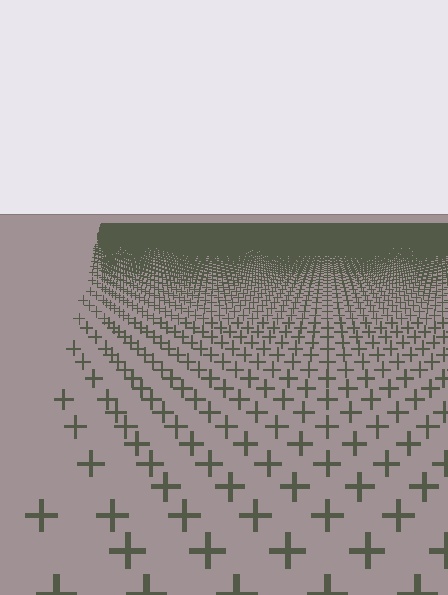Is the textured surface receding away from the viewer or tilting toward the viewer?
The surface is receding away from the viewer. Texture elements get smaller and denser toward the top.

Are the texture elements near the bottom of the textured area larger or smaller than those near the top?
Larger. Near the bottom, elements are closer to the viewer and appear at a bigger on-screen size.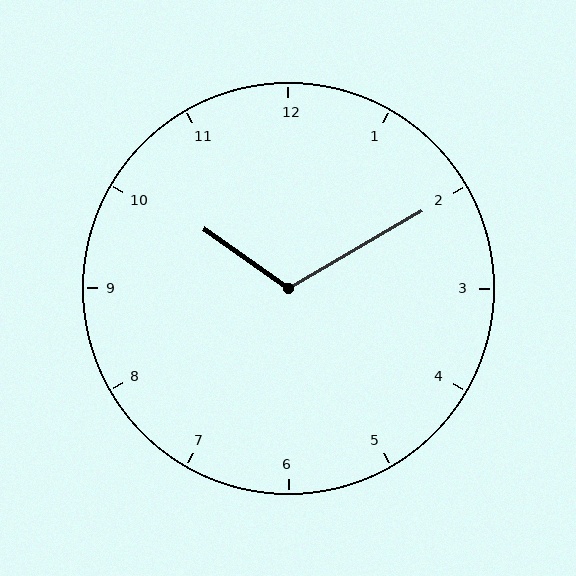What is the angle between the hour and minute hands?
Approximately 115 degrees.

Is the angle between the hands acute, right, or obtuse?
It is obtuse.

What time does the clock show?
10:10.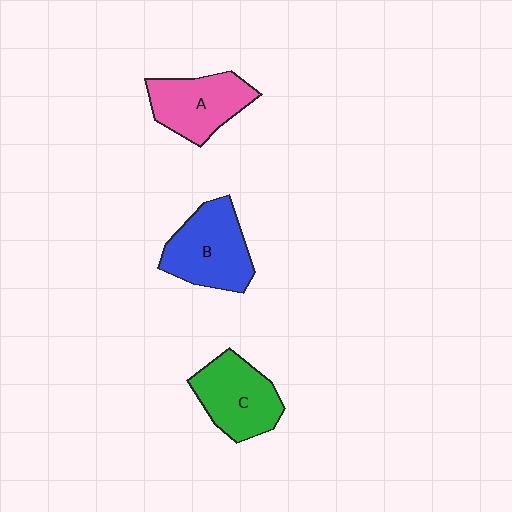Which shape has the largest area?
Shape B (blue).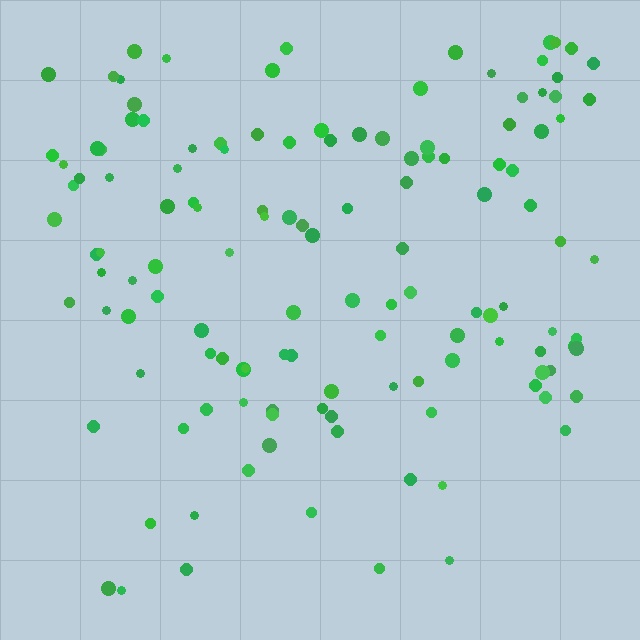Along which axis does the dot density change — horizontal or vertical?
Vertical.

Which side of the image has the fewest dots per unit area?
The bottom.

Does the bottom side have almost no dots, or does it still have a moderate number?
Still a moderate number, just noticeably fewer than the top.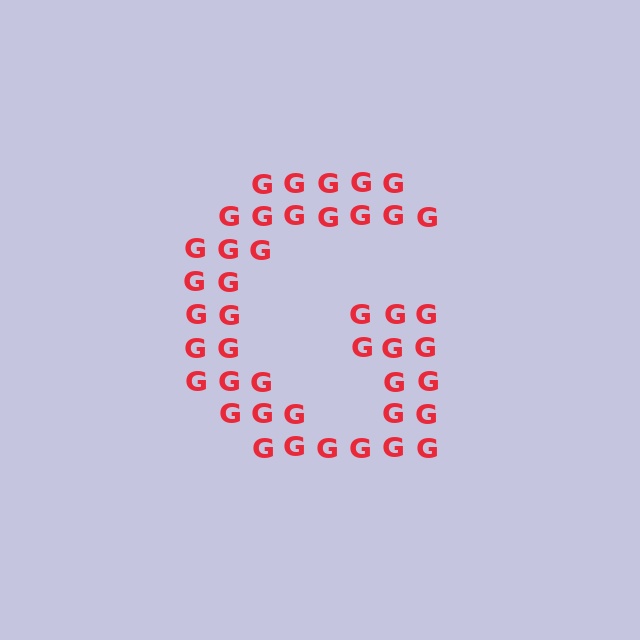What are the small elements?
The small elements are letter G's.